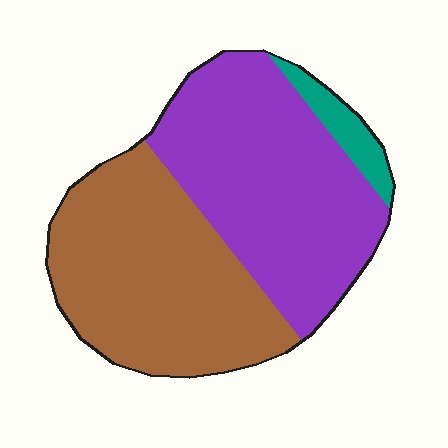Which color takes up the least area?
Teal, at roughly 5%.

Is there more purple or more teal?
Purple.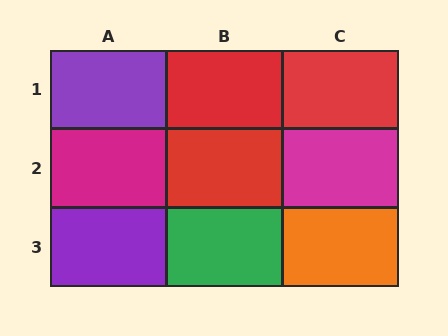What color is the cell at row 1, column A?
Purple.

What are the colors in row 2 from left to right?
Magenta, red, magenta.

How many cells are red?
3 cells are red.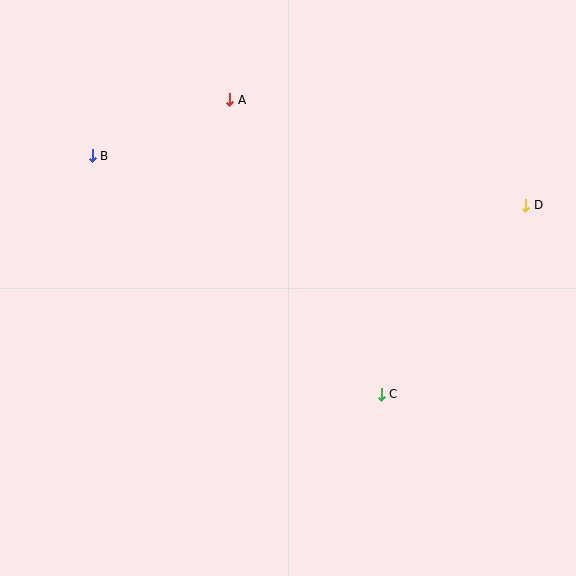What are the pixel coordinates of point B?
Point B is at (92, 156).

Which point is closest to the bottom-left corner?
Point C is closest to the bottom-left corner.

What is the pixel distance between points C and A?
The distance between C and A is 331 pixels.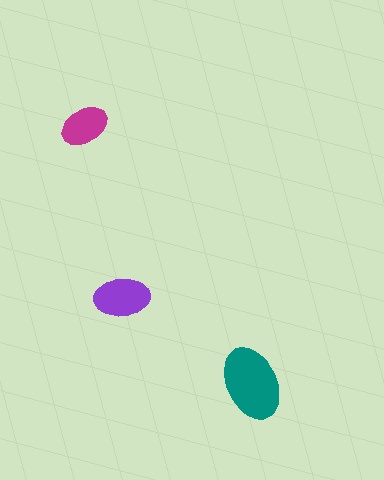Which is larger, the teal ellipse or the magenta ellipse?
The teal one.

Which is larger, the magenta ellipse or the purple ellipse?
The purple one.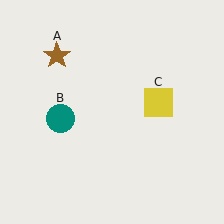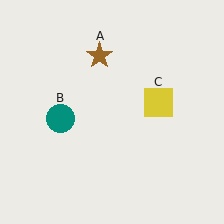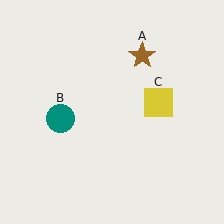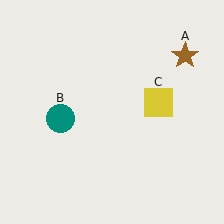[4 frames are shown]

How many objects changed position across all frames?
1 object changed position: brown star (object A).